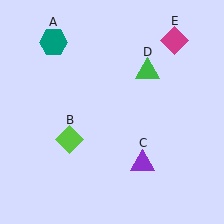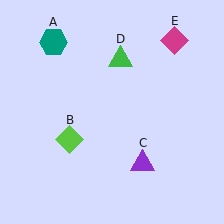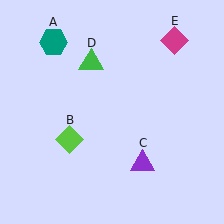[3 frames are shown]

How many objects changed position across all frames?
1 object changed position: green triangle (object D).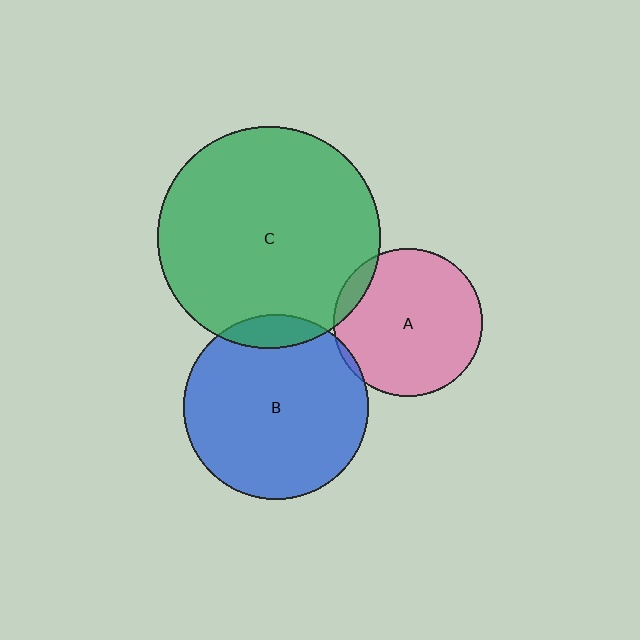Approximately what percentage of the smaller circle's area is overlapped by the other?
Approximately 10%.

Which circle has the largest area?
Circle C (green).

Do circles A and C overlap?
Yes.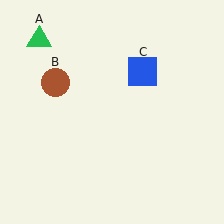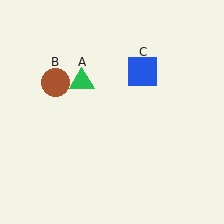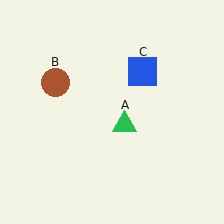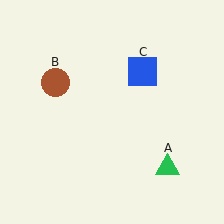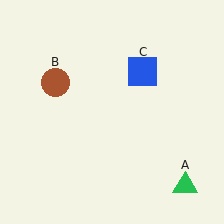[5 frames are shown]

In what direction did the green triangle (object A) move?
The green triangle (object A) moved down and to the right.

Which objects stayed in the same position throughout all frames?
Brown circle (object B) and blue square (object C) remained stationary.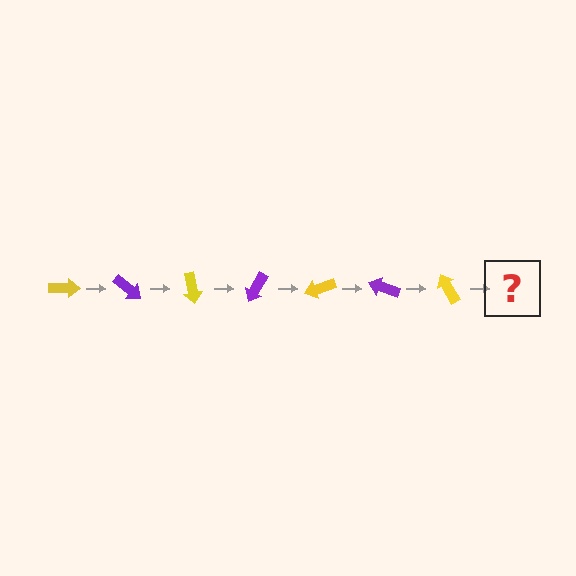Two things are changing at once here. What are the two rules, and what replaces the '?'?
The two rules are that it rotates 40 degrees each step and the color cycles through yellow and purple. The '?' should be a purple arrow, rotated 280 degrees from the start.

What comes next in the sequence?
The next element should be a purple arrow, rotated 280 degrees from the start.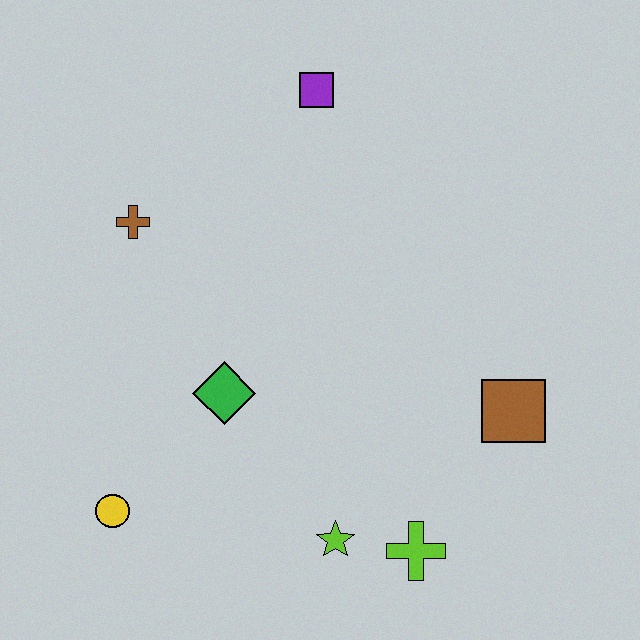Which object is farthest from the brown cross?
The lime cross is farthest from the brown cross.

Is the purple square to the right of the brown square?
No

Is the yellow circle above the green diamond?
No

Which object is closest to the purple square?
The brown cross is closest to the purple square.